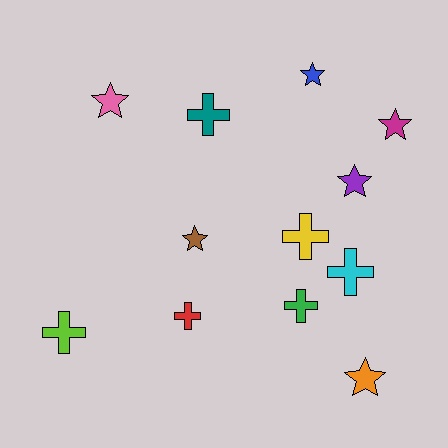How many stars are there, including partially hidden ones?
There are 6 stars.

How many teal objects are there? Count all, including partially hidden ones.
There is 1 teal object.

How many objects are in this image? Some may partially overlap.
There are 12 objects.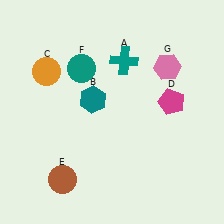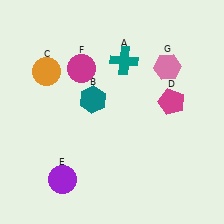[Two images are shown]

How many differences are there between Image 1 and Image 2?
There are 2 differences between the two images.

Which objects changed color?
E changed from brown to purple. F changed from teal to magenta.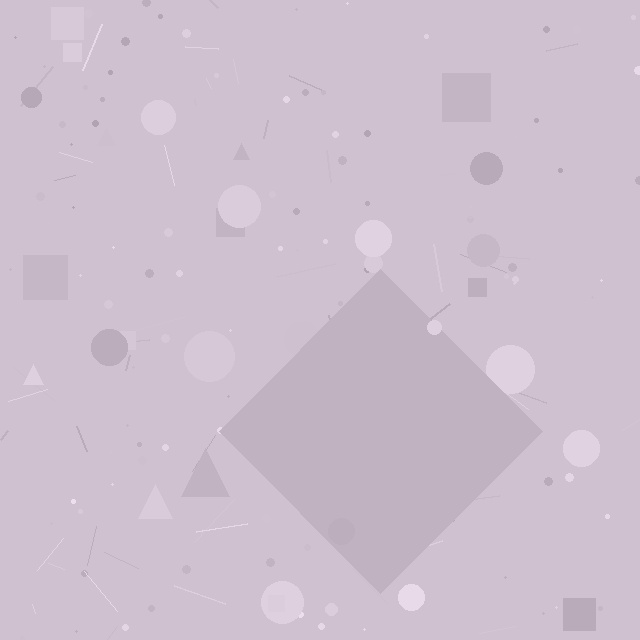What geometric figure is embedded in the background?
A diamond is embedded in the background.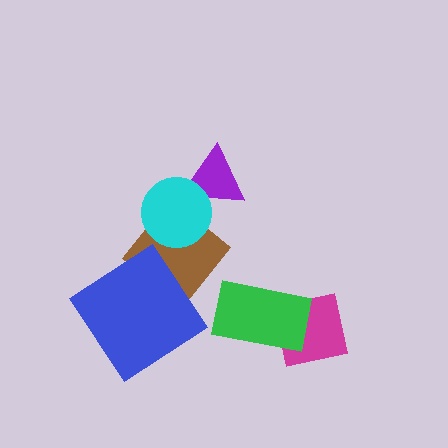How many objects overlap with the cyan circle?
2 objects overlap with the cyan circle.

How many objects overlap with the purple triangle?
1 object overlaps with the purple triangle.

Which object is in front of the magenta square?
The green rectangle is in front of the magenta square.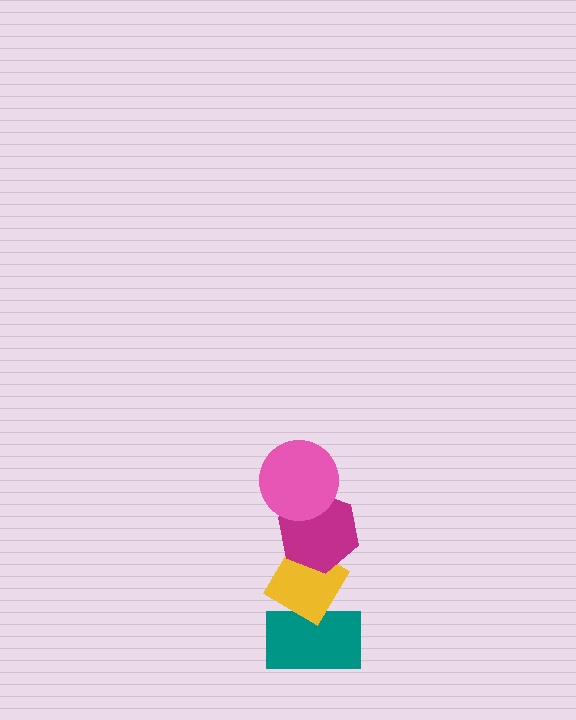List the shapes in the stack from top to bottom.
From top to bottom: the pink circle, the magenta hexagon, the yellow diamond, the teal rectangle.